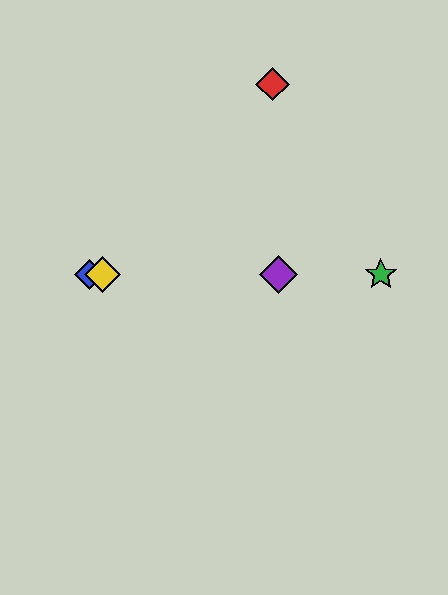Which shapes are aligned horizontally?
The blue diamond, the green star, the yellow diamond, the purple diamond are aligned horizontally.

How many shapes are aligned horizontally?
4 shapes (the blue diamond, the green star, the yellow diamond, the purple diamond) are aligned horizontally.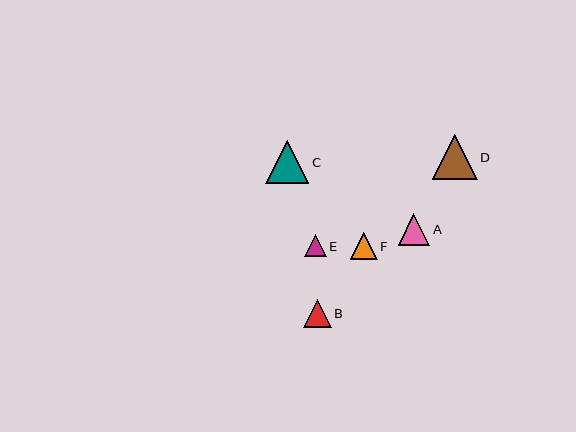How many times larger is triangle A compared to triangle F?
Triangle A is approximately 1.2 times the size of triangle F.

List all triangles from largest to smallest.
From largest to smallest: D, C, A, B, F, E.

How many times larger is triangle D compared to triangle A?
Triangle D is approximately 1.4 times the size of triangle A.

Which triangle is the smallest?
Triangle E is the smallest with a size of approximately 21 pixels.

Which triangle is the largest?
Triangle D is the largest with a size of approximately 44 pixels.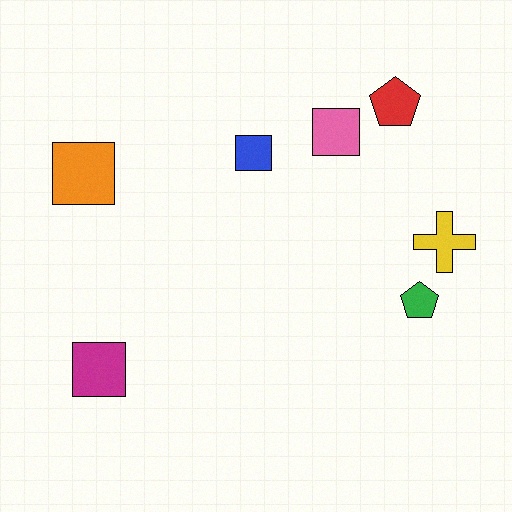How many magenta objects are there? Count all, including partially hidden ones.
There is 1 magenta object.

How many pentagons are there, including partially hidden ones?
There are 2 pentagons.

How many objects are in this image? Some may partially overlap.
There are 7 objects.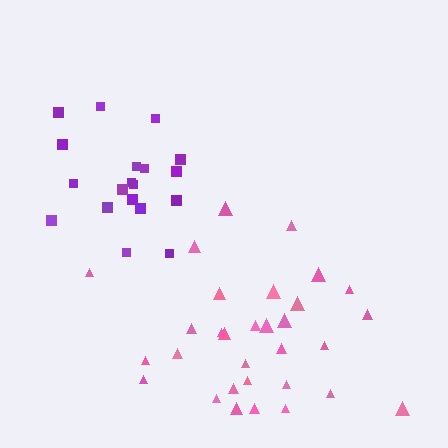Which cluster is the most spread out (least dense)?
Pink.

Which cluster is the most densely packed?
Purple.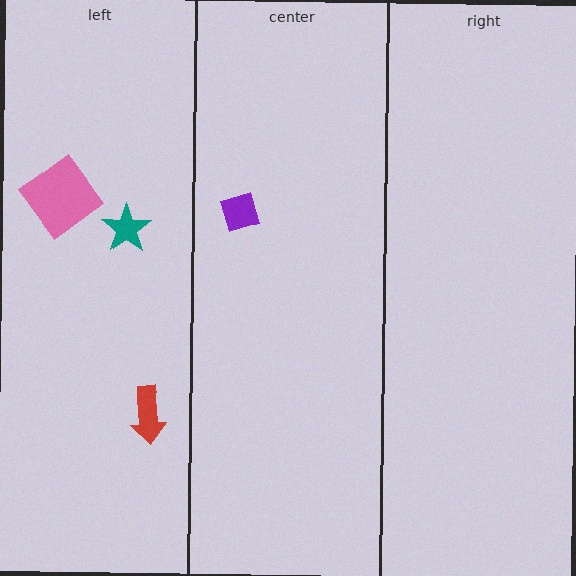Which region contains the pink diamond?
The left region.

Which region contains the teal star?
The left region.